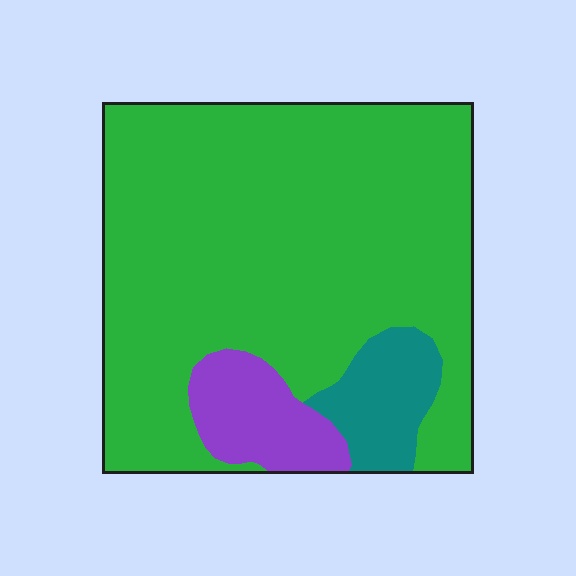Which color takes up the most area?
Green, at roughly 80%.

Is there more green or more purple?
Green.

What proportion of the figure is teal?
Teal covers around 10% of the figure.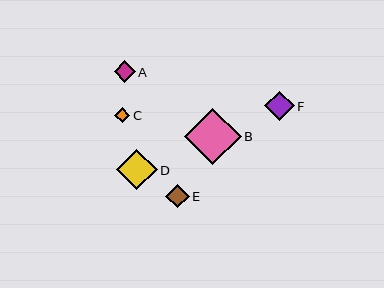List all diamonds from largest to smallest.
From largest to smallest: B, D, F, E, A, C.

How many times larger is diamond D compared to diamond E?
Diamond D is approximately 1.7 times the size of diamond E.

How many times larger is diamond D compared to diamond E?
Diamond D is approximately 1.7 times the size of diamond E.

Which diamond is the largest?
Diamond B is the largest with a size of approximately 56 pixels.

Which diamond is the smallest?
Diamond C is the smallest with a size of approximately 15 pixels.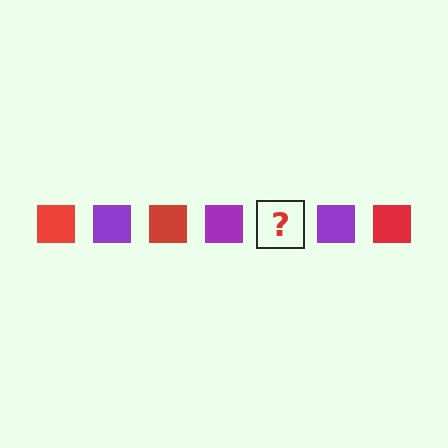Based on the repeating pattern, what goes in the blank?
The blank should be a red square.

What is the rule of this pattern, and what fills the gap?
The rule is that the pattern cycles through red, purple squares. The gap should be filled with a red square.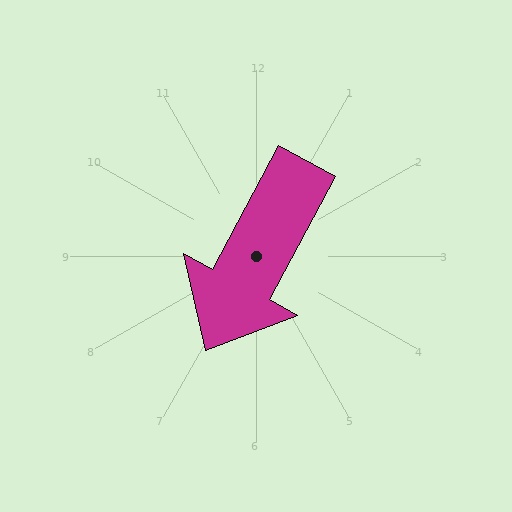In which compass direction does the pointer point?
Southwest.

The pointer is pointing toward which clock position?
Roughly 7 o'clock.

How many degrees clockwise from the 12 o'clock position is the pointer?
Approximately 208 degrees.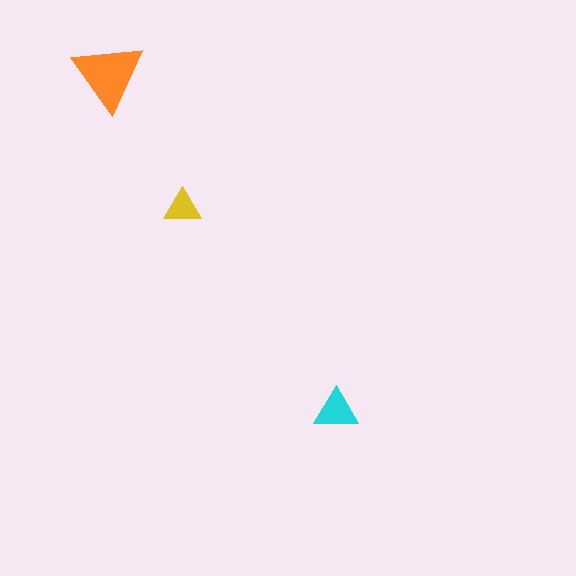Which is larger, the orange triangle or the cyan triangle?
The orange one.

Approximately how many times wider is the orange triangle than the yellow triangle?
About 2 times wider.